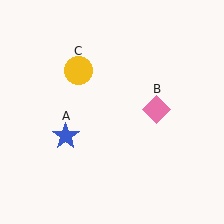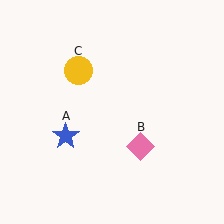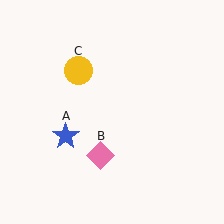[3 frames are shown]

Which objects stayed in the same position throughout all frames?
Blue star (object A) and yellow circle (object C) remained stationary.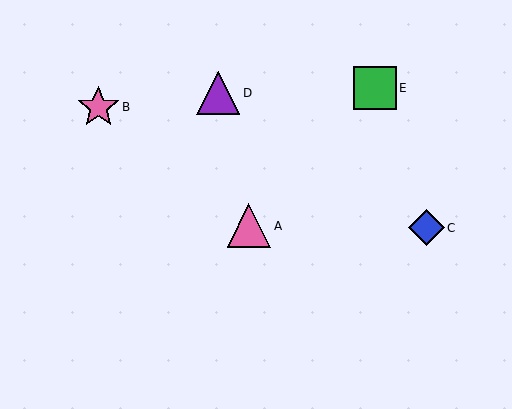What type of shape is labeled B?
Shape B is a pink star.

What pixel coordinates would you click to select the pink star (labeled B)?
Click at (98, 107) to select the pink star B.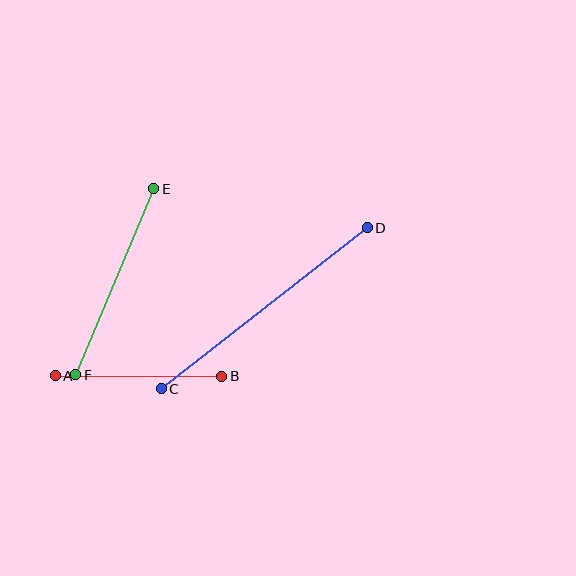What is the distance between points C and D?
The distance is approximately 261 pixels.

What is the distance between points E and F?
The distance is approximately 202 pixels.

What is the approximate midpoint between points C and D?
The midpoint is at approximately (264, 308) pixels.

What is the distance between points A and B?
The distance is approximately 167 pixels.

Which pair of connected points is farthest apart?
Points C and D are farthest apart.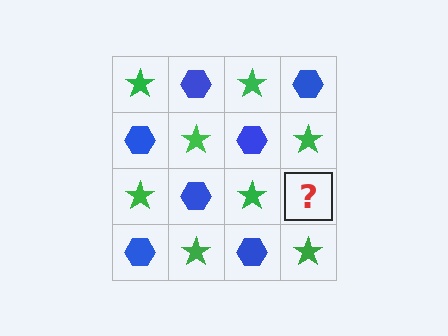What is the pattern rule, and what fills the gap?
The rule is that it alternates green star and blue hexagon in a checkerboard pattern. The gap should be filled with a blue hexagon.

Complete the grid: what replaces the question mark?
The question mark should be replaced with a blue hexagon.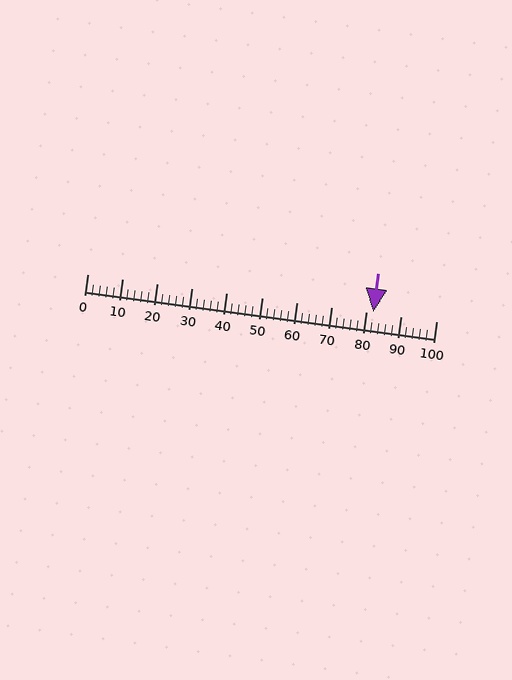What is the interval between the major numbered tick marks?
The major tick marks are spaced 10 units apart.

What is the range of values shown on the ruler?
The ruler shows values from 0 to 100.